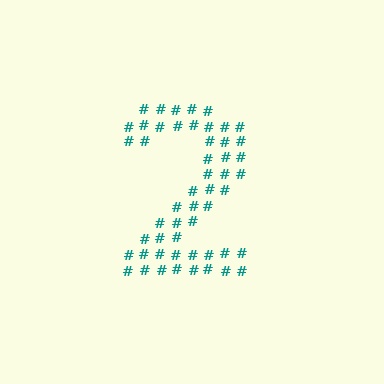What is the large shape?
The large shape is the digit 2.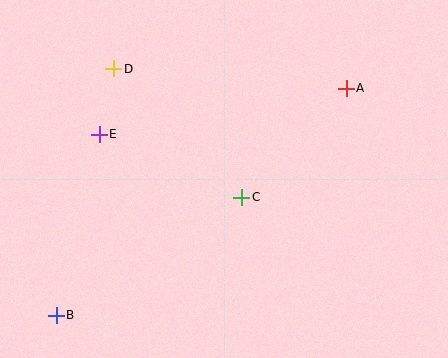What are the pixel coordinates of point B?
Point B is at (56, 315).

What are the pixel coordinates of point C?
Point C is at (242, 197).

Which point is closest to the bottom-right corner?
Point C is closest to the bottom-right corner.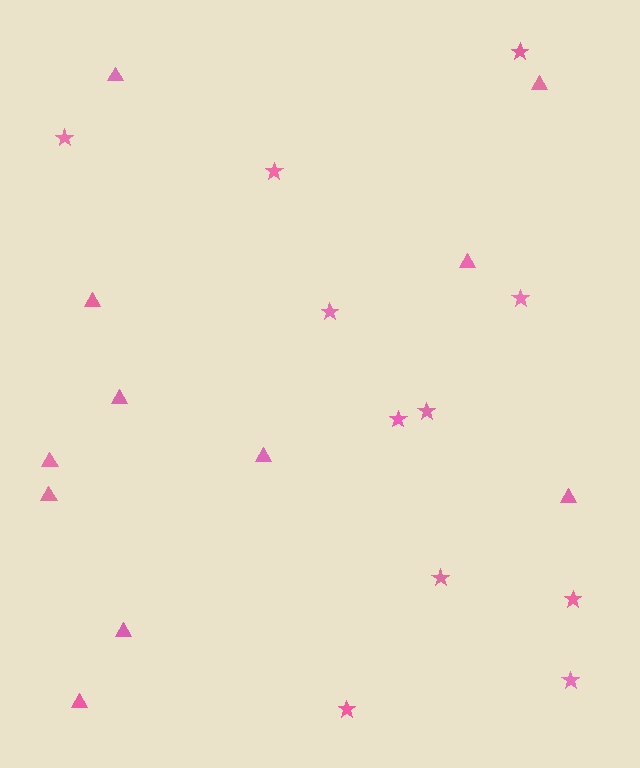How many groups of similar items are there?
There are 2 groups: one group of triangles (11) and one group of stars (11).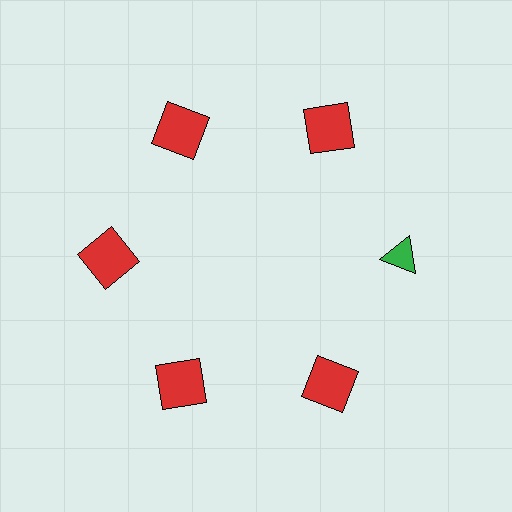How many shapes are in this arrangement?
There are 6 shapes arranged in a ring pattern.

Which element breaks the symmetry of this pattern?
The green triangle at roughly the 3 o'clock position breaks the symmetry. All other shapes are red squares.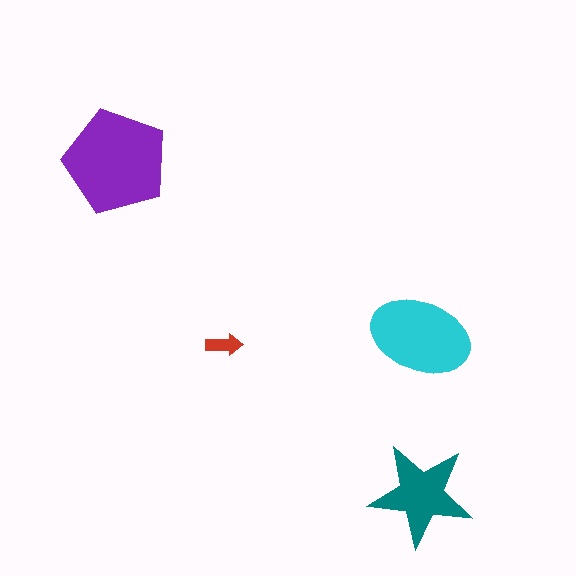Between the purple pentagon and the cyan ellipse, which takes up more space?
The purple pentagon.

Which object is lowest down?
The teal star is bottommost.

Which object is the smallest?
The red arrow.